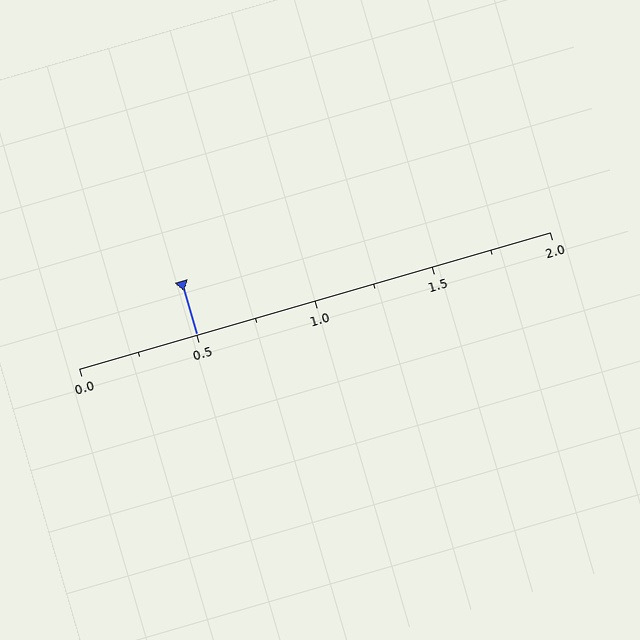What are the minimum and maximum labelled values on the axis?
The axis runs from 0.0 to 2.0.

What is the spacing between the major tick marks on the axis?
The major ticks are spaced 0.5 apart.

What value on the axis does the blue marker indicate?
The marker indicates approximately 0.5.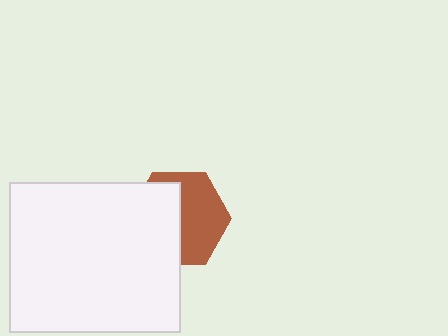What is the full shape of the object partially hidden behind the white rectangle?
The partially hidden object is a brown hexagon.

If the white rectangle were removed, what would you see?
You would see the complete brown hexagon.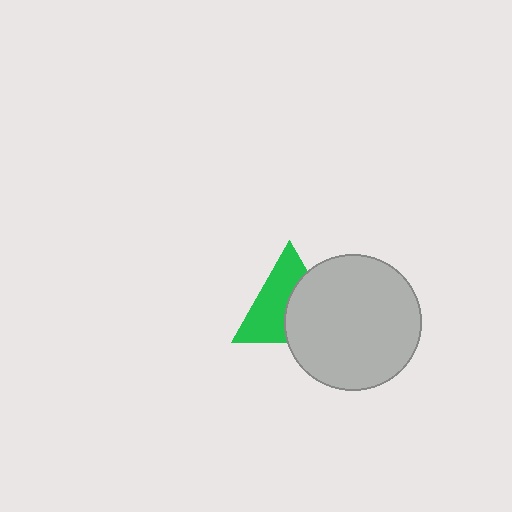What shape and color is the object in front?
The object in front is a light gray circle.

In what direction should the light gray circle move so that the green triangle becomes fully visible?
The light gray circle should move right. That is the shortest direction to clear the overlap and leave the green triangle fully visible.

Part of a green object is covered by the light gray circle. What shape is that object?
It is a triangle.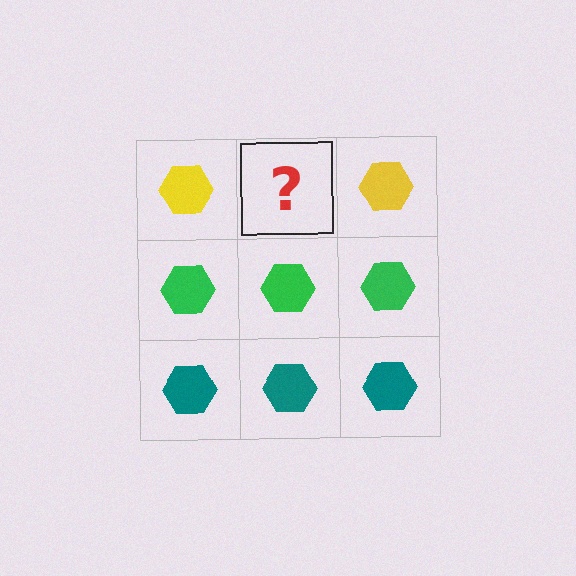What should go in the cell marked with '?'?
The missing cell should contain a yellow hexagon.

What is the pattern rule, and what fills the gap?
The rule is that each row has a consistent color. The gap should be filled with a yellow hexagon.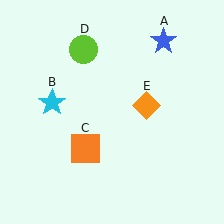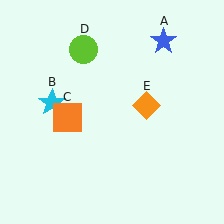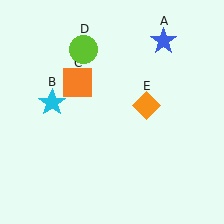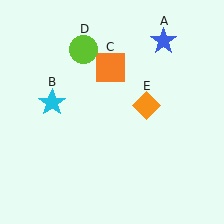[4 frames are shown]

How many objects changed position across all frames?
1 object changed position: orange square (object C).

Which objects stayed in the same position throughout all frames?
Blue star (object A) and cyan star (object B) and lime circle (object D) and orange diamond (object E) remained stationary.